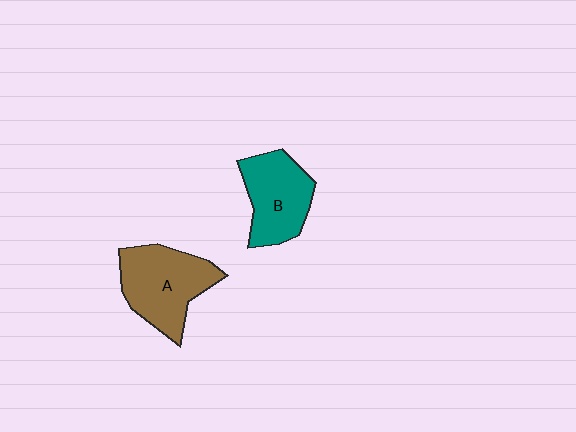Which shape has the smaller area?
Shape B (teal).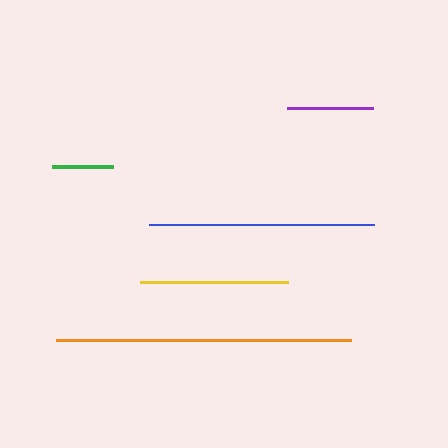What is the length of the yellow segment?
The yellow segment is approximately 148 pixels long.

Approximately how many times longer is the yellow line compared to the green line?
The yellow line is approximately 2.5 times the length of the green line.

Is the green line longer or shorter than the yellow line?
The yellow line is longer than the green line.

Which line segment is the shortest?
The green line is the shortest at approximately 60 pixels.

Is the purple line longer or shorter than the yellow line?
The yellow line is longer than the purple line.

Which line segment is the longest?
The orange line is the longest at approximately 295 pixels.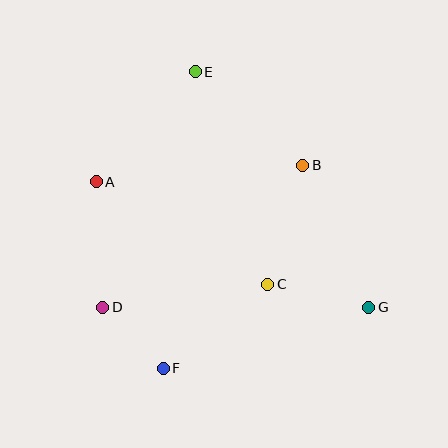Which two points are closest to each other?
Points D and F are closest to each other.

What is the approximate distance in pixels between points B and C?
The distance between B and C is approximately 124 pixels.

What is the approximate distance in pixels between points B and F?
The distance between B and F is approximately 246 pixels.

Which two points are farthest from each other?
Points A and G are farthest from each other.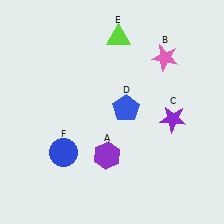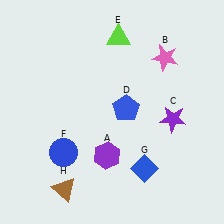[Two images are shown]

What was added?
A blue diamond (G), a brown triangle (H) were added in Image 2.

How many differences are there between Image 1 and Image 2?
There are 2 differences between the two images.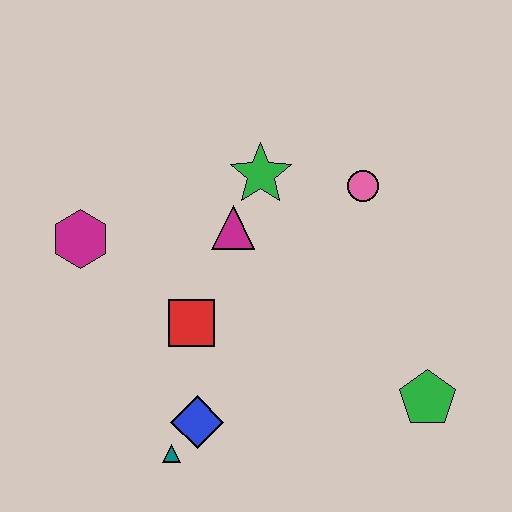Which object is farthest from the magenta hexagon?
The green pentagon is farthest from the magenta hexagon.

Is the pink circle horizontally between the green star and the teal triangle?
No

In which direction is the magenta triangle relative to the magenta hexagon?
The magenta triangle is to the right of the magenta hexagon.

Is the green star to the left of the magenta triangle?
No